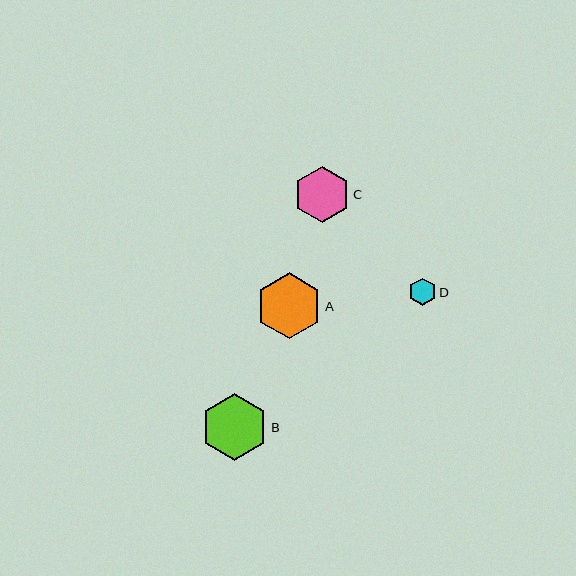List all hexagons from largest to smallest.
From largest to smallest: B, A, C, D.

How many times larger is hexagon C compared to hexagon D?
Hexagon C is approximately 2.0 times the size of hexagon D.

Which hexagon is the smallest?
Hexagon D is the smallest with a size of approximately 28 pixels.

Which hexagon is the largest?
Hexagon B is the largest with a size of approximately 66 pixels.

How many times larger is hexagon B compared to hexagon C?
Hexagon B is approximately 1.2 times the size of hexagon C.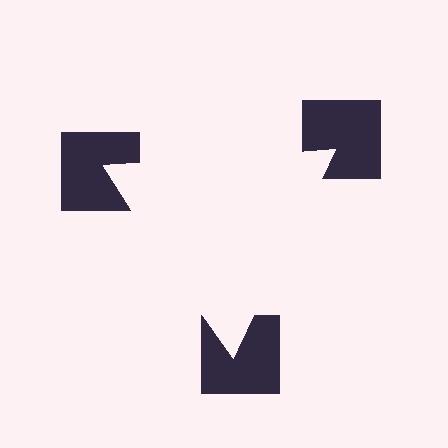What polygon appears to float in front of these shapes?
An illusory triangle — its edges are inferred from the aligned wedge cuts in the notched squares, not physically drawn.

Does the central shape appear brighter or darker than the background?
It typically appears slightly brighter than the background, even though no actual brightness change is drawn.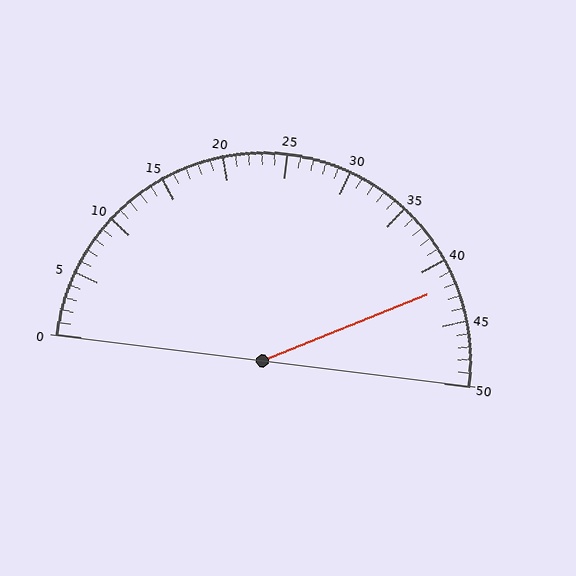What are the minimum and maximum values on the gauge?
The gauge ranges from 0 to 50.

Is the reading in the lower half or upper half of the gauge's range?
The reading is in the upper half of the range (0 to 50).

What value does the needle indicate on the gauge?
The needle indicates approximately 42.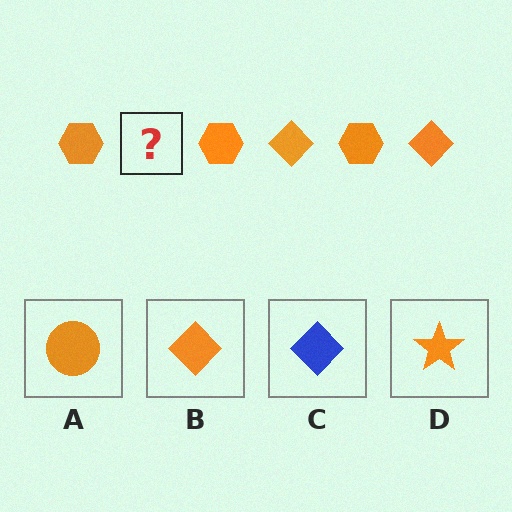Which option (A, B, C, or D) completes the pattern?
B.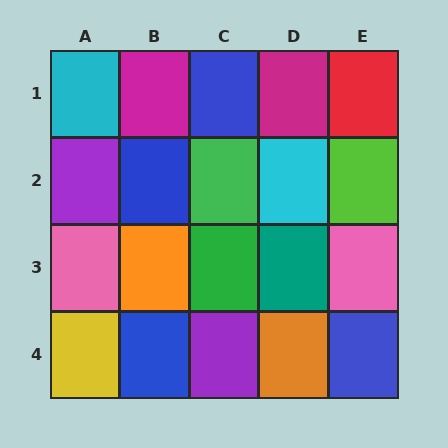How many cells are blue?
4 cells are blue.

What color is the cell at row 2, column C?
Green.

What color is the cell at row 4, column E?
Blue.